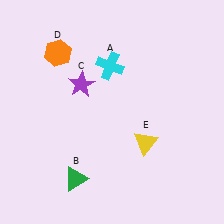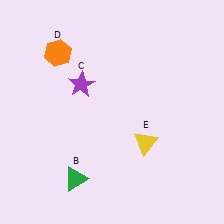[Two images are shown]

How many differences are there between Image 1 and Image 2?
There is 1 difference between the two images.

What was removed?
The cyan cross (A) was removed in Image 2.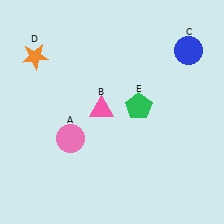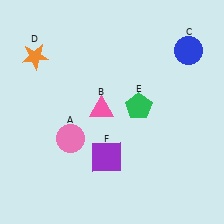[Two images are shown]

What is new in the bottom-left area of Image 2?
A purple square (F) was added in the bottom-left area of Image 2.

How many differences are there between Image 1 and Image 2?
There is 1 difference between the two images.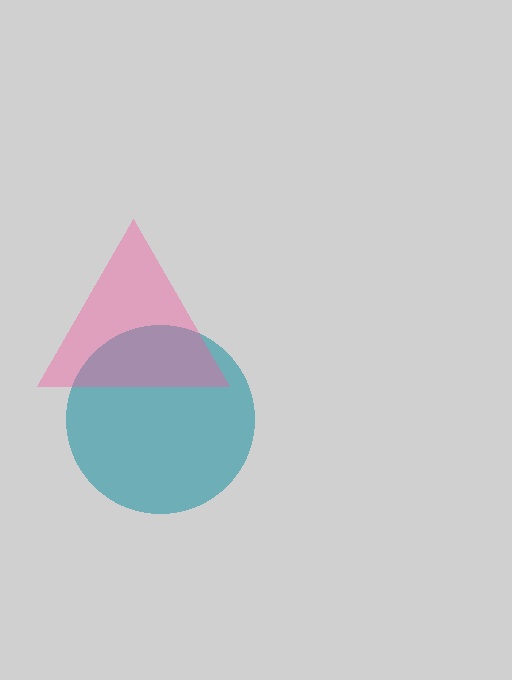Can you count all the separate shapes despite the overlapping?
Yes, there are 2 separate shapes.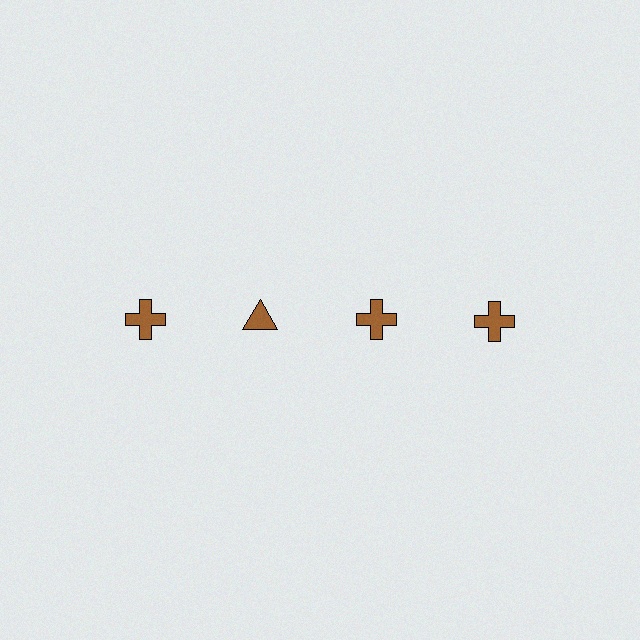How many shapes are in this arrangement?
There are 4 shapes arranged in a grid pattern.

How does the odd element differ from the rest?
It has a different shape: triangle instead of cross.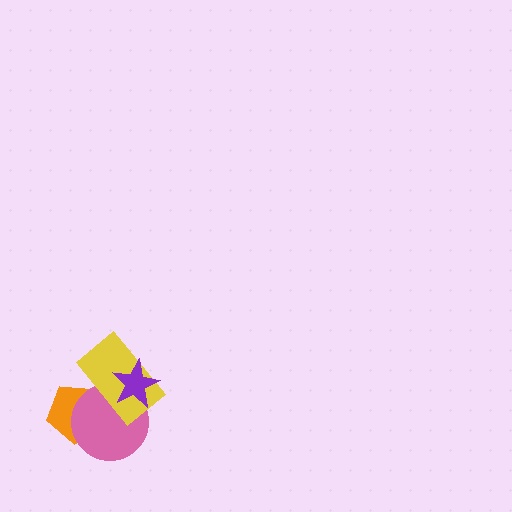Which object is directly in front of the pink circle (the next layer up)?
The yellow rectangle is directly in front of the pink circle.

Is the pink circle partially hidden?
Yes, it is partially covered by another shape.